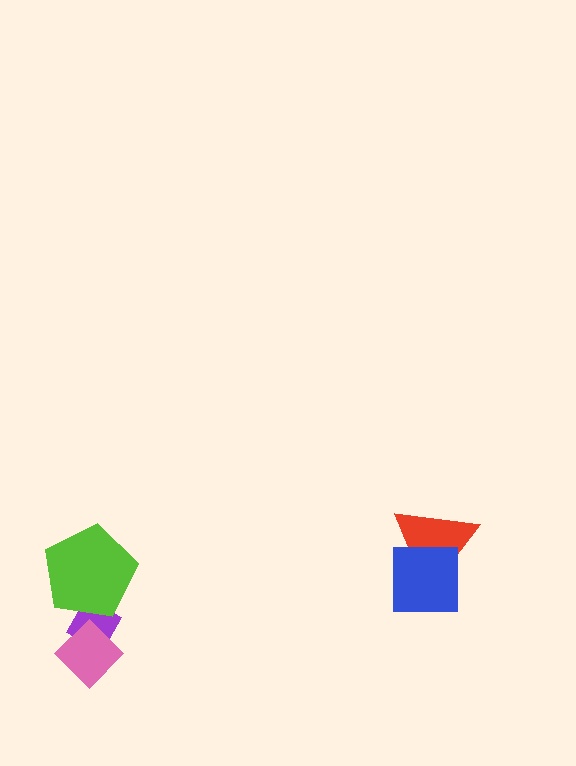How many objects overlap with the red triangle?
1 object overlaps with the red triangle.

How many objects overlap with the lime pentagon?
1 object overlaps with the lime pentagon.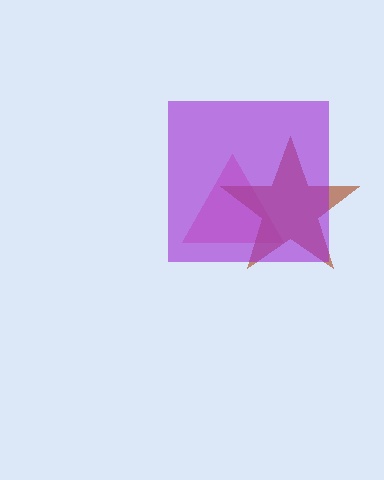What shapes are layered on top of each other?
The layered shapes are: a pink triangle, a brown star, a purple square.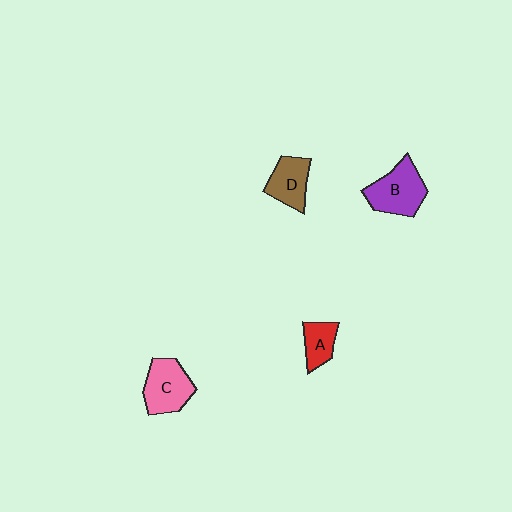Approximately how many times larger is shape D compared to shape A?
Approximately 1.3 times.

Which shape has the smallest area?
Shape A (red).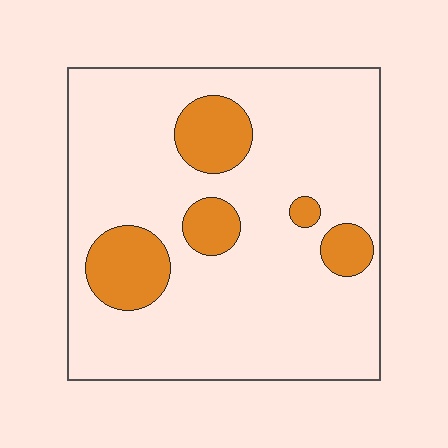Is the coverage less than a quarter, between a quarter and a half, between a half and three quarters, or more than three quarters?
Less than a quarter.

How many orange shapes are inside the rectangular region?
5.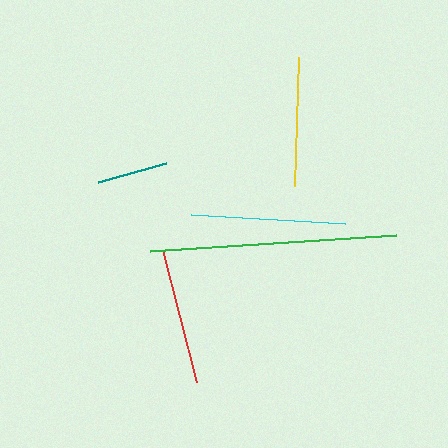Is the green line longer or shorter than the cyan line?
The green line is longer than the cyan line.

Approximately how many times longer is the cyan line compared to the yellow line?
The cyan line is approximately 1.2 times the length of the yellow line.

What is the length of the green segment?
The green segment is approximately 246 pixels long.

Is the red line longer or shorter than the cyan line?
The cyan line is longer than the red line.